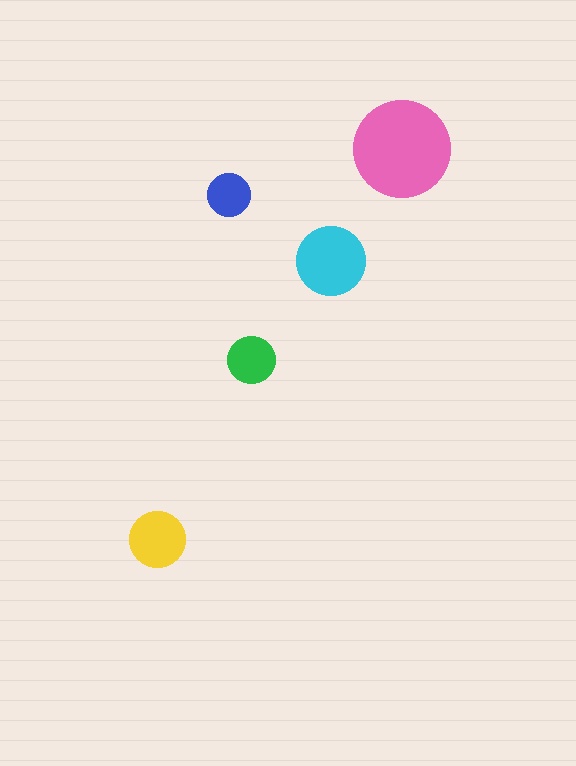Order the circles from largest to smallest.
the pink one, the cyan one, the yellow one, the green one, the blue one.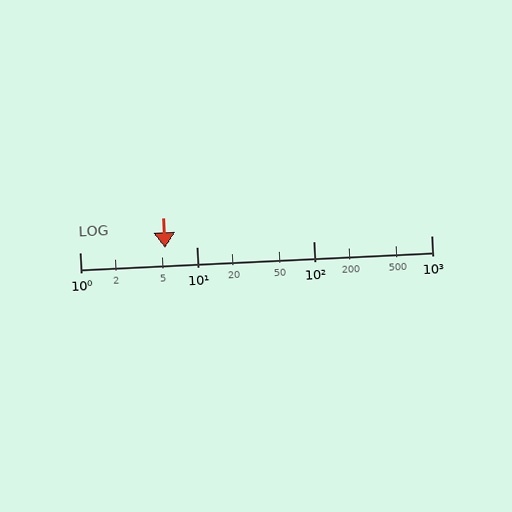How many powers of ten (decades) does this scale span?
The scale spans 3 decades, from 1 to 1000.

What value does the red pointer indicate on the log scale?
The pointer indicates approximately 5.4.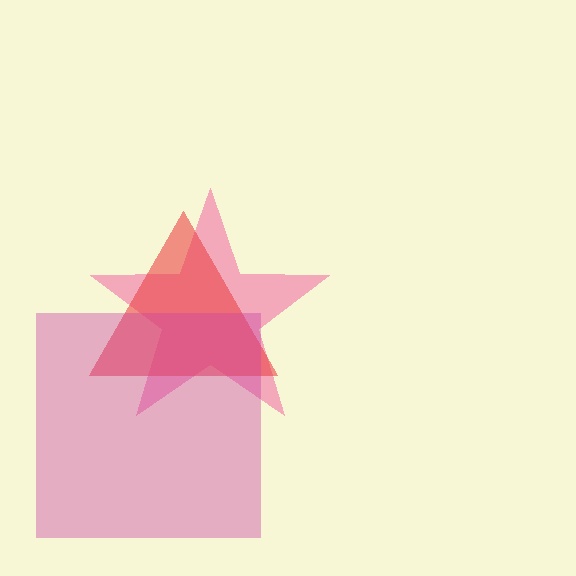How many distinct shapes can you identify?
There are 3 distinct shapes: a pink star, a red triangle, a magenta square.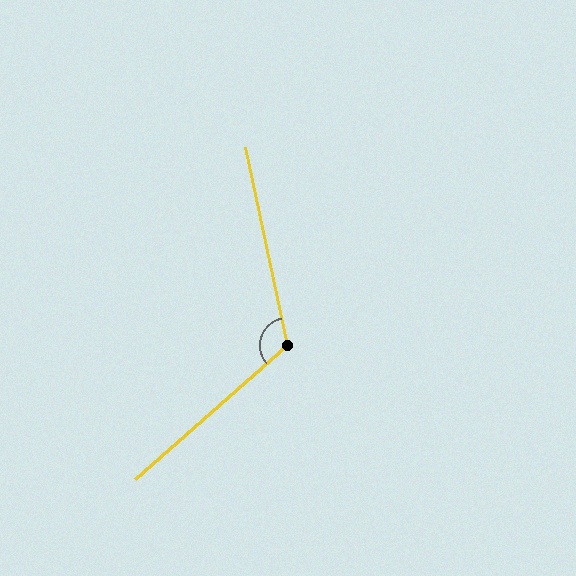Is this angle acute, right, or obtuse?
It is obtuse.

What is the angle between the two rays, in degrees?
Approximately 119 degrees.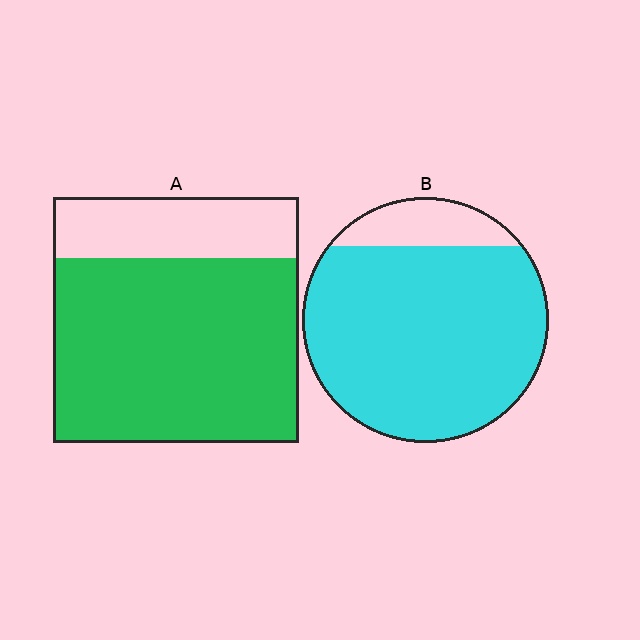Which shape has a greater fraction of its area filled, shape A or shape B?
Shape B.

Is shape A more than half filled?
Yes.